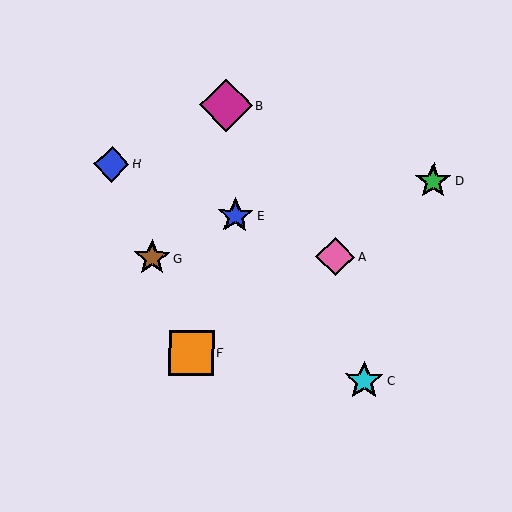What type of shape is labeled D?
Shape D is a green star.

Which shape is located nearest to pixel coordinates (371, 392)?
The cyan star (labeled C) at (364, 381) is nearest to that location.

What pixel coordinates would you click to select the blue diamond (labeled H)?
Click at (112, 164) to select the blue diamond H.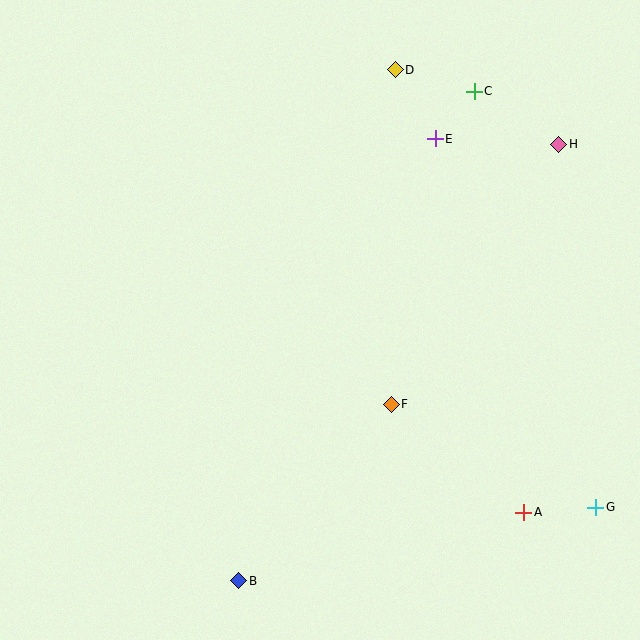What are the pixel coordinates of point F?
Point F is at (391, 404).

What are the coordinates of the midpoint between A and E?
The midpoint between A and E is at (480, 326).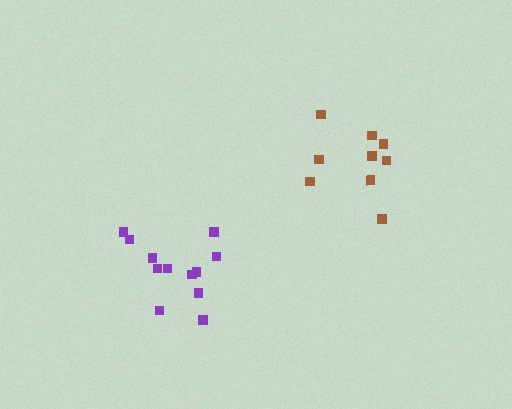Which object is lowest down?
The purple cluster is bottommost.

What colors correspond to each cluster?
The clusters are colored: purple, brown.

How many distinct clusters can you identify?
There are 2 distinct clusters.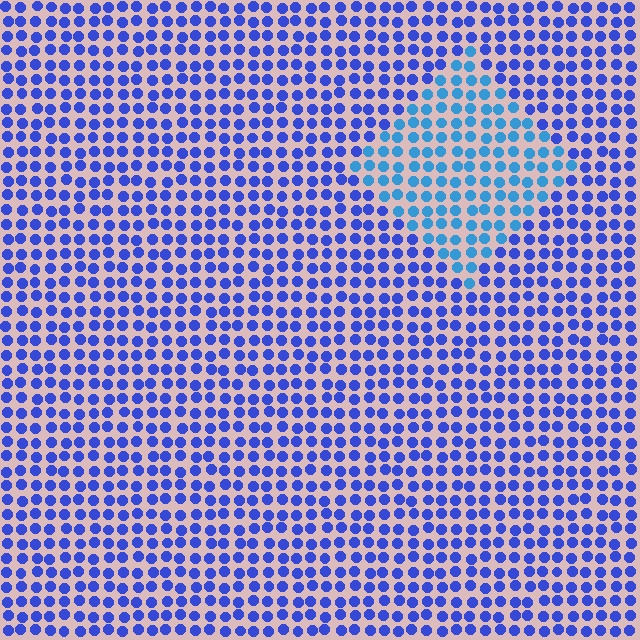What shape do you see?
I see a diamond.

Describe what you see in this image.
The image is filled with small blue elements in a uniform arrangement. A diamond-shaped region is visible where the elements are tinted to a slightly different hue, forming a subtle color boundary.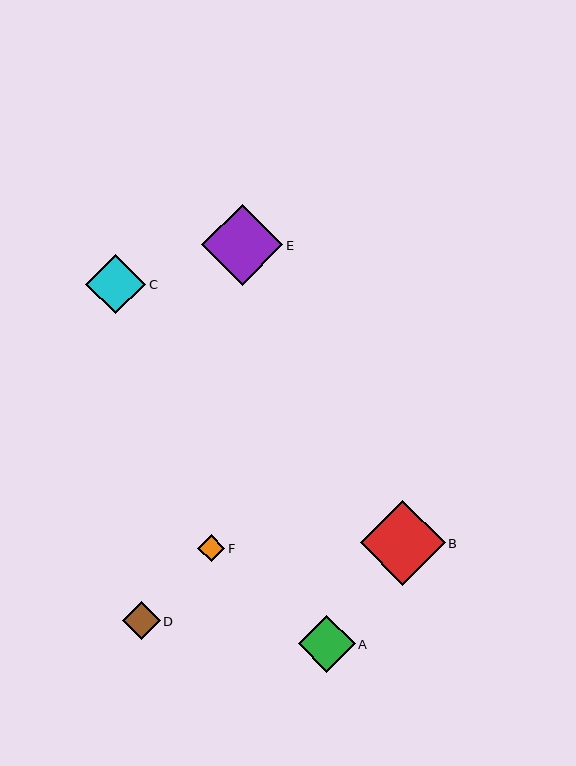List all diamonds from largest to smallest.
From largest to smallest: B, E, C, A, D, F.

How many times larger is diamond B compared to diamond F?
Diamond B is approximately 3.2 times the size of diamond F.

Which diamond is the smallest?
Diamond F is the smallest with a size of approximately 27 pixels.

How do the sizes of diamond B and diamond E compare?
Diamond B and diamond E are approximately the same size.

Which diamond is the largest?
Diamond B is the largest with a size of approximately 85 pixels.